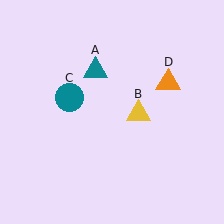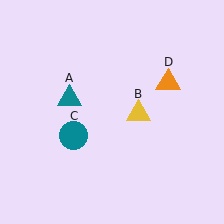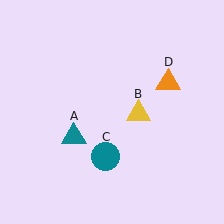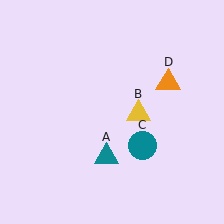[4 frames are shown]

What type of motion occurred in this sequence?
The teal triangle (object A), teal circle (object C) rotated counterclockwise around the center of the scene.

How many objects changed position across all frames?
2 objects changed position: teal triangle (object A), teal circle (object C).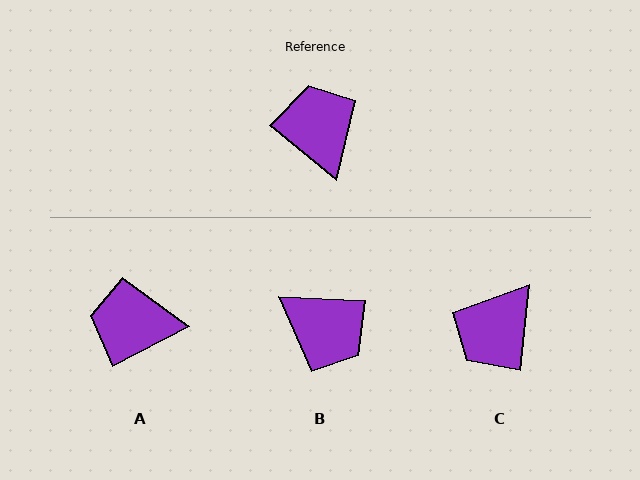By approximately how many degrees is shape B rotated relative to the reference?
Approximately 143 degrees clockwise.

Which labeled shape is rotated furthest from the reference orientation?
B, about 143 degrees away.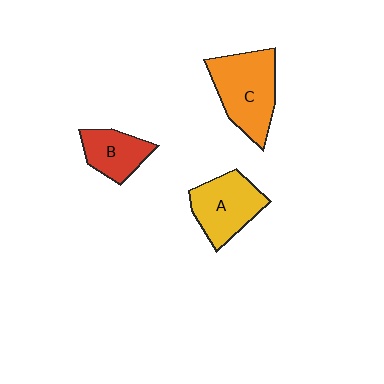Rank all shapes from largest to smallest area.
From largest to smallest: C (orange), A (yellow), B (red).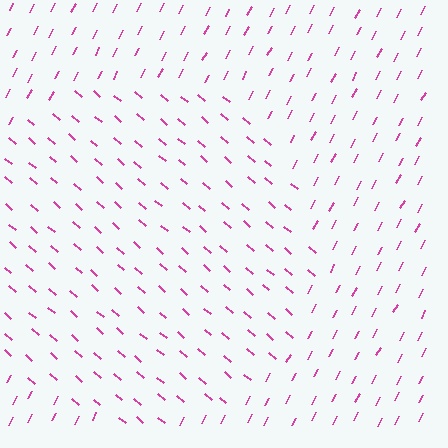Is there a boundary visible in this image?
Yes, there is a texture boundary formed by a change in line orientation.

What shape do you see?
I see a circle.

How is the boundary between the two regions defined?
The boundary is defined purely by a change in line orientation (approximately 77 degrees difference). All lines are the same color and thickness.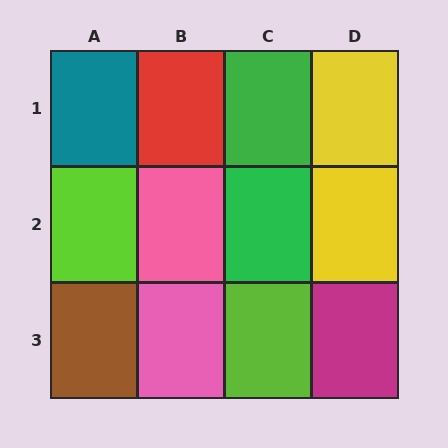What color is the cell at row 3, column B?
Pink.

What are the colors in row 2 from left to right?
Lime, pink, green, yellow.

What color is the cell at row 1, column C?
Green.